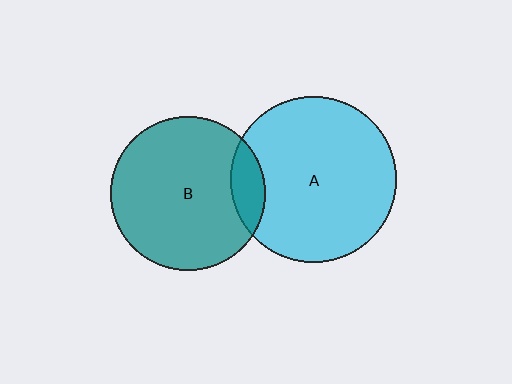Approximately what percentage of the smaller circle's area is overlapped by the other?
Approximately 10%.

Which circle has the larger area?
Circle A (cyan).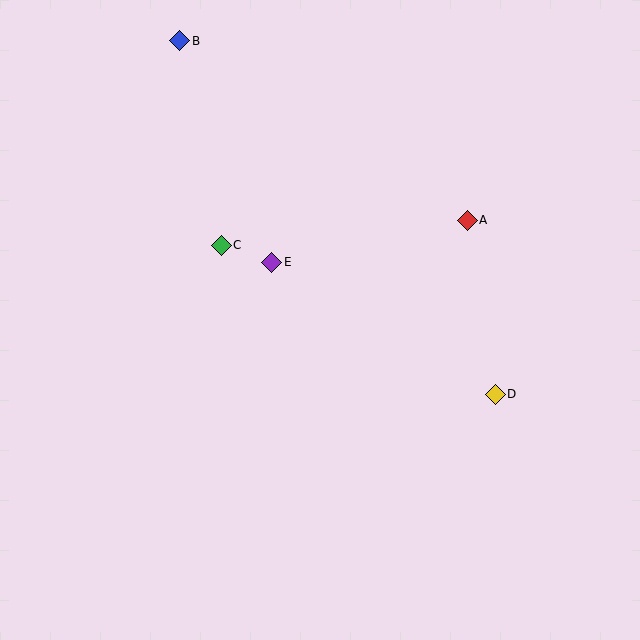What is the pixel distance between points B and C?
The distance between B and C is 208 pixels.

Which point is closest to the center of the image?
Point E at (272, 262) is closest to the center.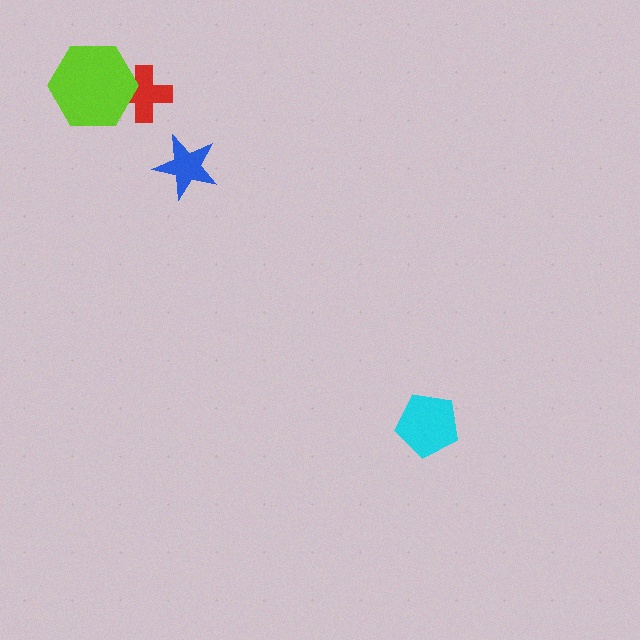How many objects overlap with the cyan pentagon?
0 objects overlap with the cyan pentagon.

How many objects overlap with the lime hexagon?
1 object overlaps with the lime hexagon.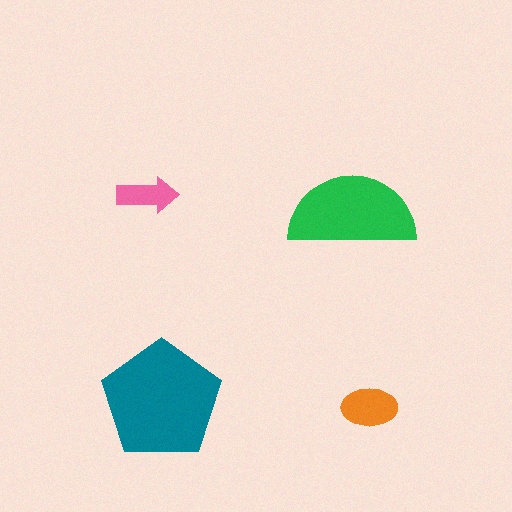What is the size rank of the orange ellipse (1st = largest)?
3rd.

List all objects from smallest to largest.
The pink arrow, the orange ellipse, the green semicircle, the teal pentagon.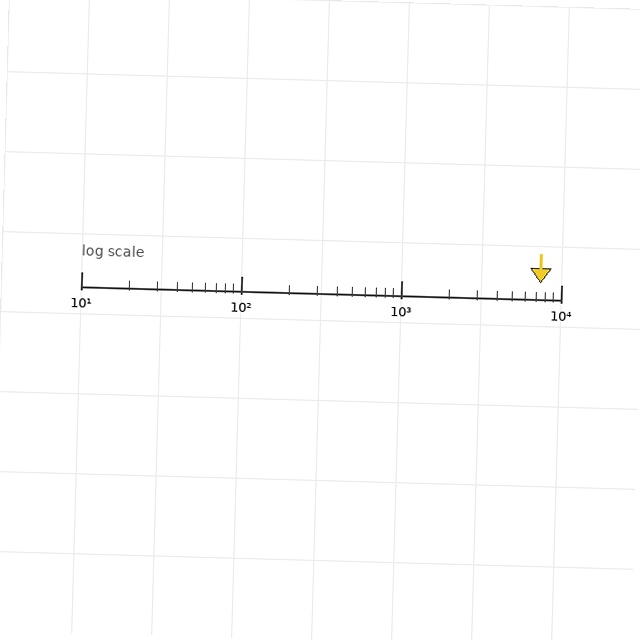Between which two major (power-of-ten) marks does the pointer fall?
The pointer is between 1000 and 10000.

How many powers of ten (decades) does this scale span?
The scale spans 3 decades, from 10 to 10000.